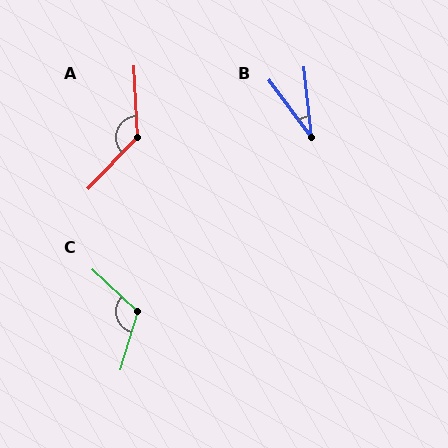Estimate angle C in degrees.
Approximately 116 degrees.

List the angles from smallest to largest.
B (31°), C (116°), A (134°).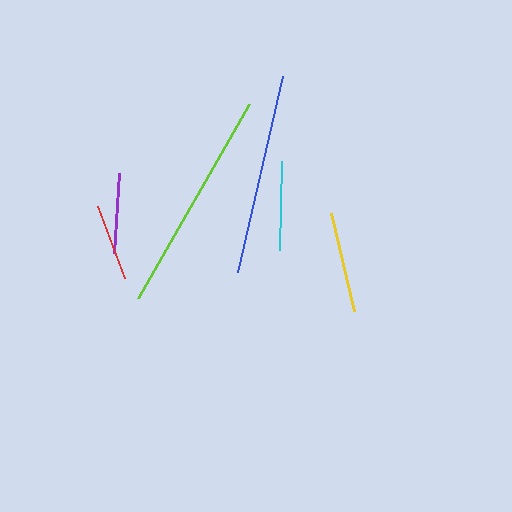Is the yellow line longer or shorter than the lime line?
The lime line is longer than the yellow line.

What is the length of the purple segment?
The purple segment is approximately 80 pixels long.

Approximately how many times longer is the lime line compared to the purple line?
The lime line is approximately 2.8 times the length of the purple line.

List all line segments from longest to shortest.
From longest to shortest: lime, blue, yellow, cyan, purple, red.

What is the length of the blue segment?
The blue segment is approximately 201 pixels long.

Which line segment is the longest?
The lime line is the longest at approximately 224 pixels.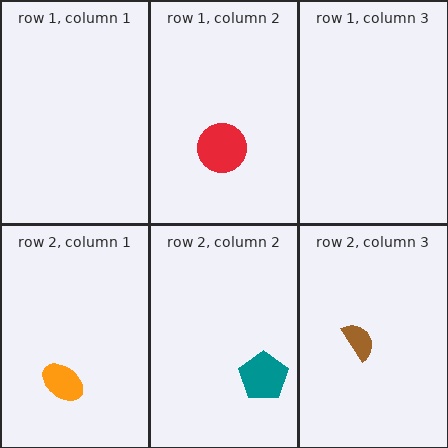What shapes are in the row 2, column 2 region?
The teal pentagon.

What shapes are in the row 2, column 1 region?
The orange ellipse.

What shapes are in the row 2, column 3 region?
The brown semicircle.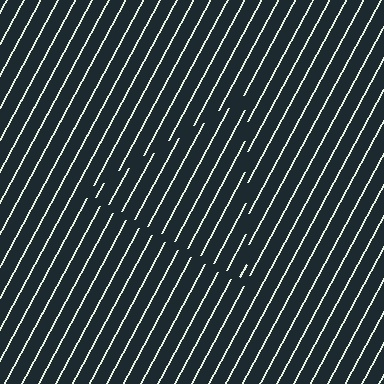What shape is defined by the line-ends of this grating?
An illusory triangle. The interior of the shape contains the same grating, shifted by half a period — the contour is defined by the phase discontinuity where line-ends from the inner and outer gratings abut.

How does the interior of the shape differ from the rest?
The interior of the shape contains the same grating, shifted by half a period — the contour is defined by the phase discontinuity where line-ends from the inner and outer gratings abut.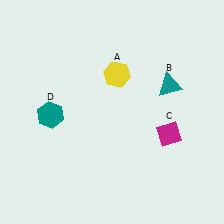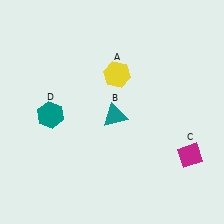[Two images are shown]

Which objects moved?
The objects that moved are: the teal triangle (B), the magenta diamond (C).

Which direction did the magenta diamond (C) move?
The magenta diamond (C) moved down.